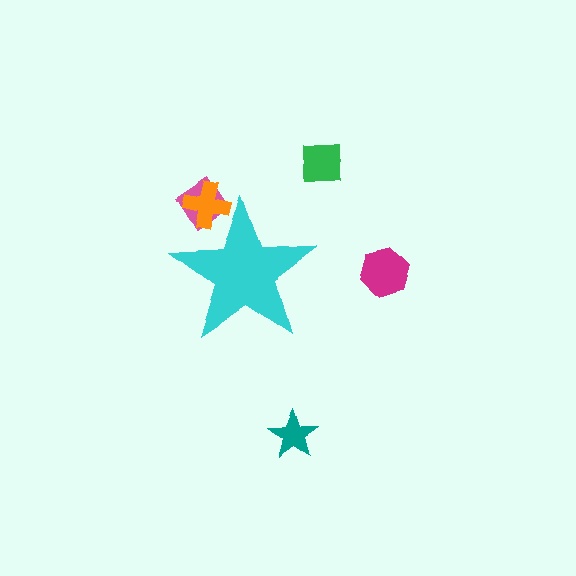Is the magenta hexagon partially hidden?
No, the magenta hexagon is fully visible.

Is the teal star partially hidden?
No, the teal star is fully visible.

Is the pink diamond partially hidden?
Yes, the pink diamond is partially hidden behind the cyan star.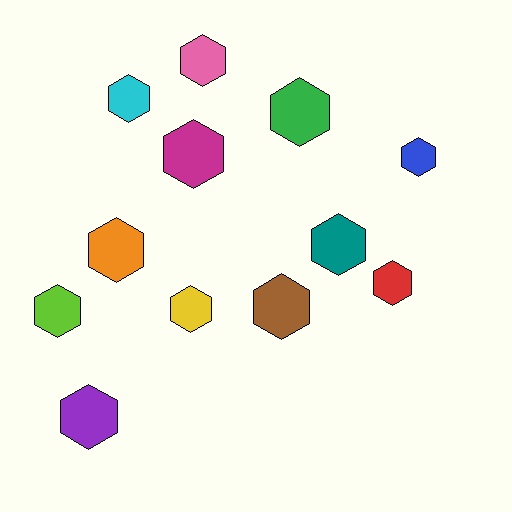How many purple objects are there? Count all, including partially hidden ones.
There is 1 purple object.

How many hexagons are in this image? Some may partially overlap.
There are 12 hexagons.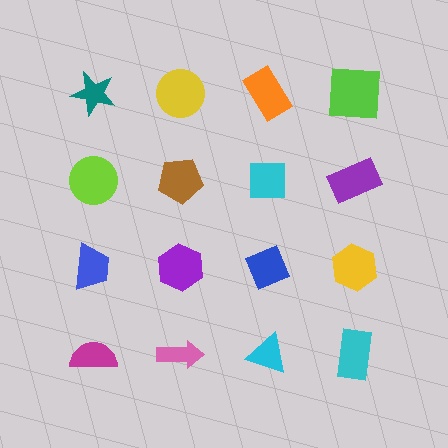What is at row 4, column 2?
A pink arrow.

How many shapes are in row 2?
4 shapes.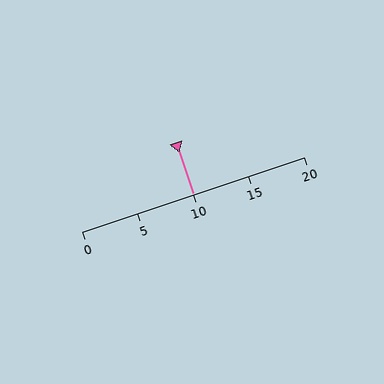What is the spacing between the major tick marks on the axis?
The major ticks are spaced 5 apart.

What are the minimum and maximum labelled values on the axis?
The axis runs from 0 to 20.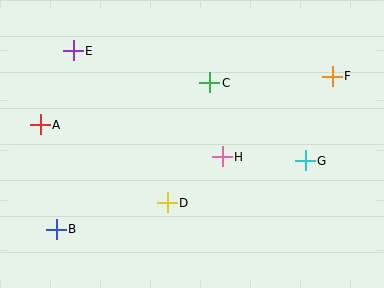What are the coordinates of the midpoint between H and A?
The midpoint between H and A is at (131, 141).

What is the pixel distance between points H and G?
The distance between H and G is 83 pixels.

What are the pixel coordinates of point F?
Point F is at (332, 76).